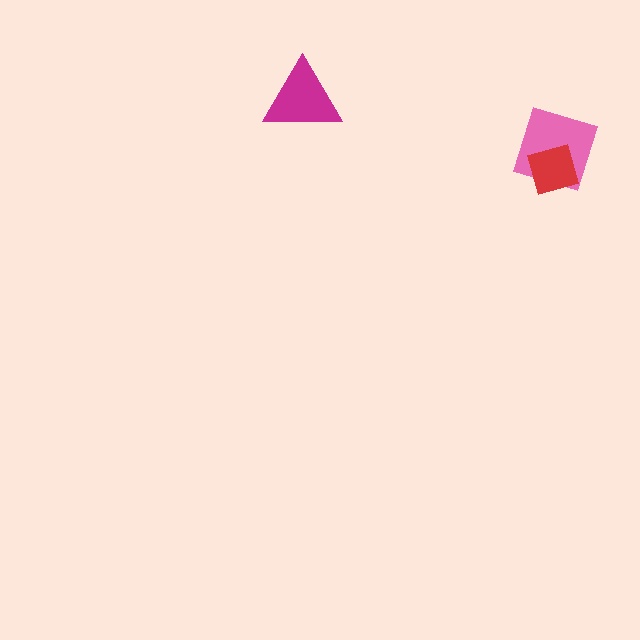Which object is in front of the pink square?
The red diamond is in front of the pink square.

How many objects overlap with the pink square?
1 object overlaps with the pink square.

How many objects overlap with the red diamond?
1 object overlaps with the red diamond.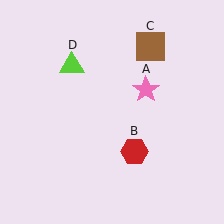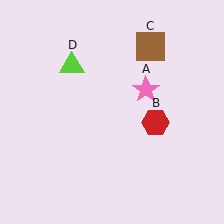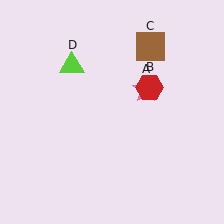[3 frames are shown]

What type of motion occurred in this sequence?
The red hexagon (object B) rotated counterclockwise around the center of the scene.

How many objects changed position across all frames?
1 object changed position: red hexagon (object B).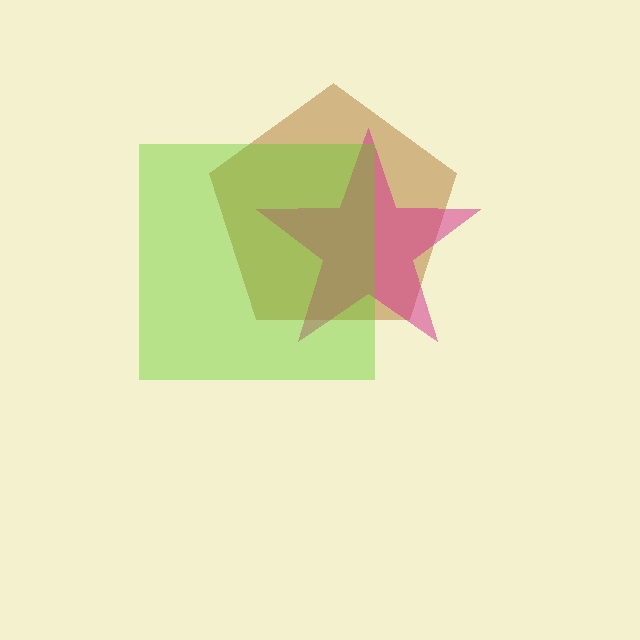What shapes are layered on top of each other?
The layered shapes are: a brown pentagon, a magenta star, a lime square.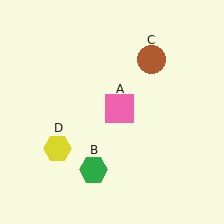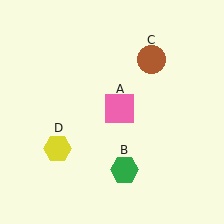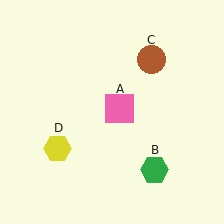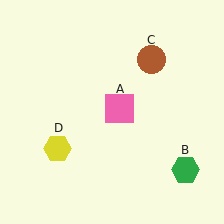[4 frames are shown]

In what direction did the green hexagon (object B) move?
The green hexagon (object B) moved right.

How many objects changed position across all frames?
1 object changed position: green hexagon (object B).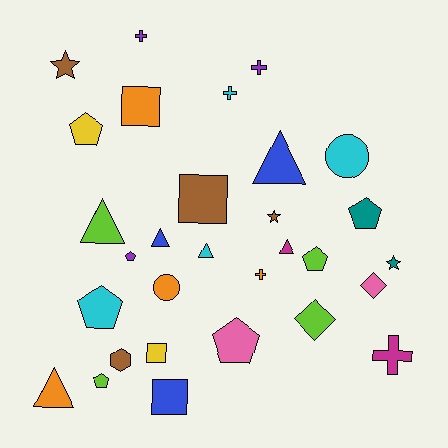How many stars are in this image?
There are 3 stars.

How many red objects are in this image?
There are no red objects.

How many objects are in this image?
There are 30 objects.